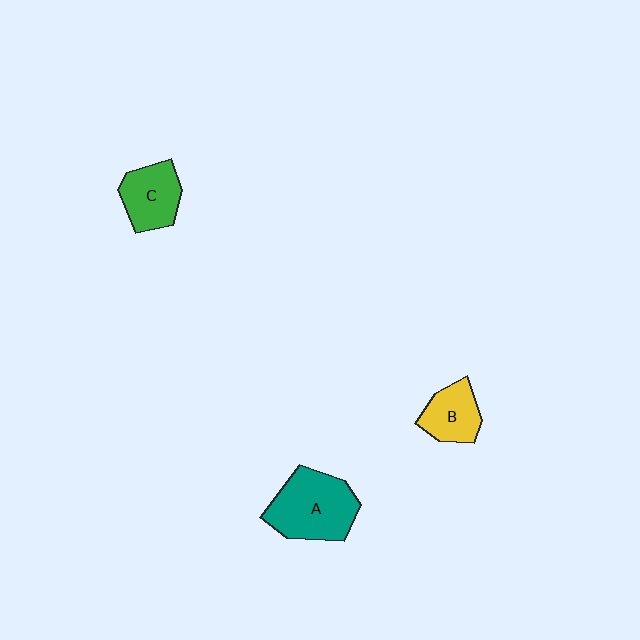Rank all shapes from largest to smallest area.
From largest to smallest: A (teal), C (green), B (yellow).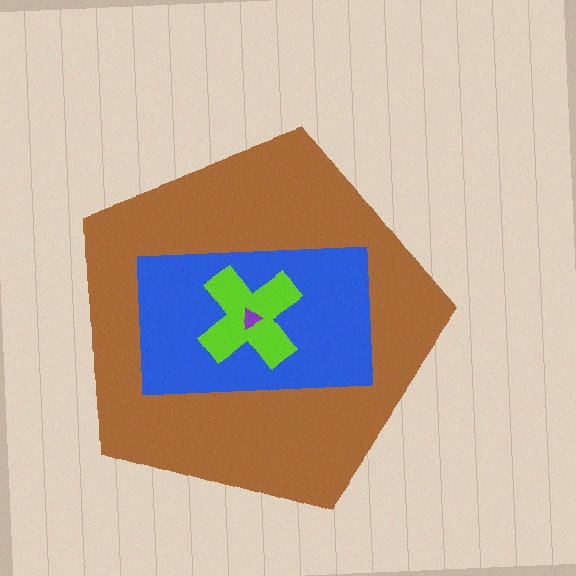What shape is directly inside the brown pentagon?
The blue rectangle.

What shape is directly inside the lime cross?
The purple triangle.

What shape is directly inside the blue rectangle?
The lime cross.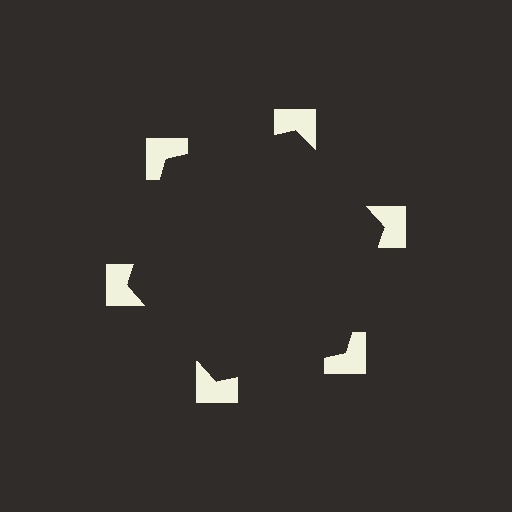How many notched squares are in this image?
There are 6 — one at each vertex of the illusory hexagon.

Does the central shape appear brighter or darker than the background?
It typically appears slightly darker than the background, even though no actual brightness change is drawn.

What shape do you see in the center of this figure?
An illusory hexagon — its edges are inferred from the aligned wedge cuts in the notched squares, not physically drawn.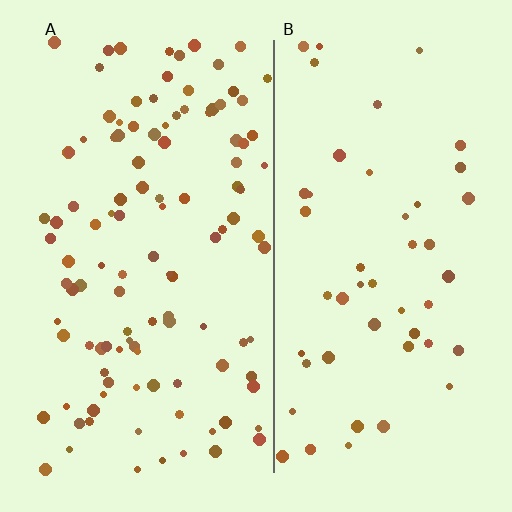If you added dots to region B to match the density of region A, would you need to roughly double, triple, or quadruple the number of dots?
Approximately double.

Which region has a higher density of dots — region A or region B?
A (the left).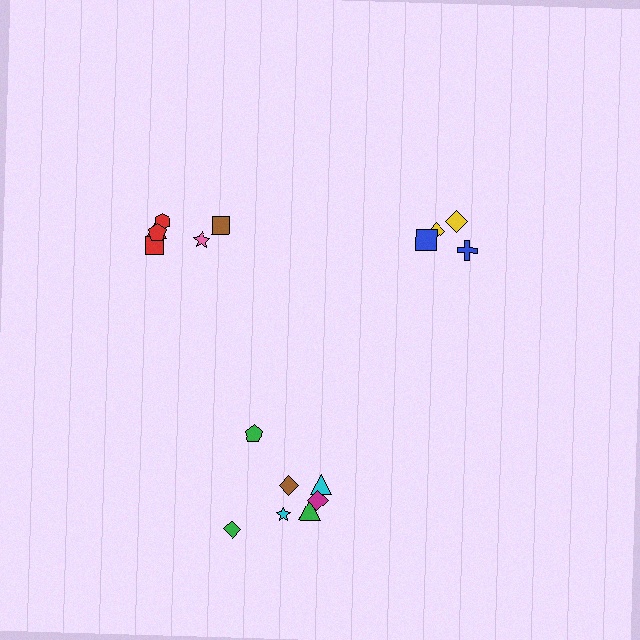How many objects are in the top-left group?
There are 6 objects.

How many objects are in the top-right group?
There are 4 objects.